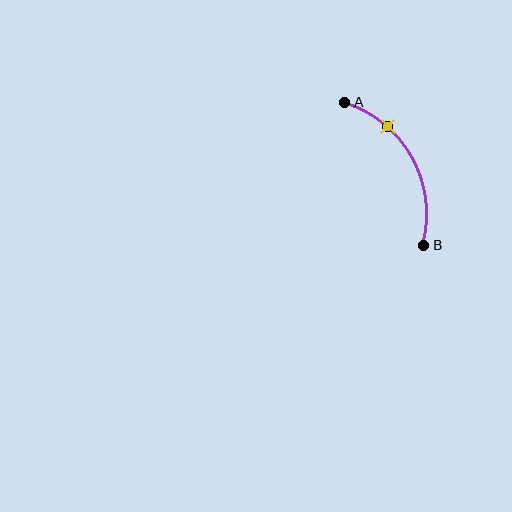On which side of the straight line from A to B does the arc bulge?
The arc bulges to the right of the straight line connecting A and B.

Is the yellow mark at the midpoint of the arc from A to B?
No. The yellow mark lies on the arc but is closer to endpoint A. The arc midpoint would be at the point on the curve equidistant along the arc from both A and B.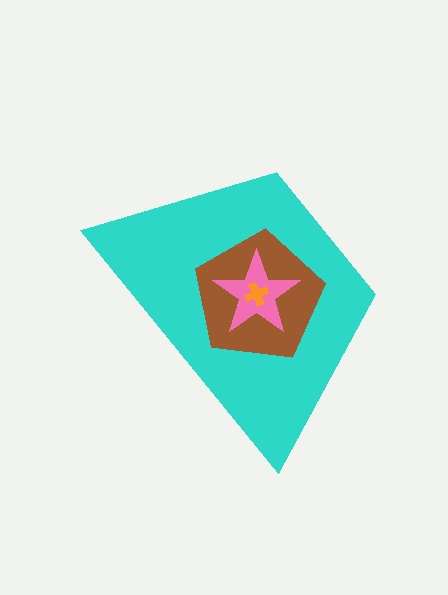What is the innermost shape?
The orange cross.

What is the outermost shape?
The cyan trapezoid.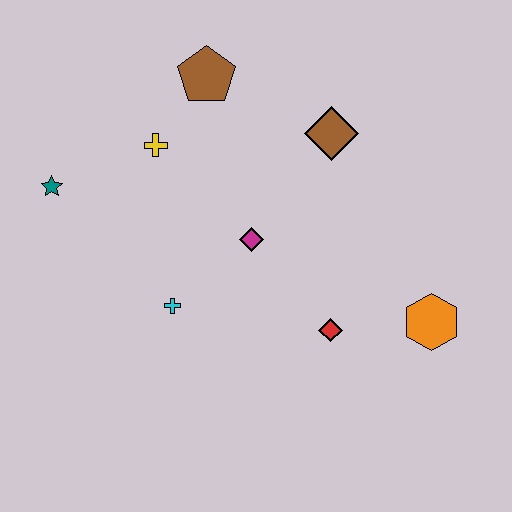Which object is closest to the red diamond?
The orange hexagon is closest to the red diamond.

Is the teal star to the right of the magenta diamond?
No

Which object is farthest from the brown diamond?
The teal star is farthest from the brown diamond.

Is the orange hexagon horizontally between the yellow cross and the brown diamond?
No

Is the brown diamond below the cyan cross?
No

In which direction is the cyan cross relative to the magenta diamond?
The cyan cross is to the left of the magenta diamond.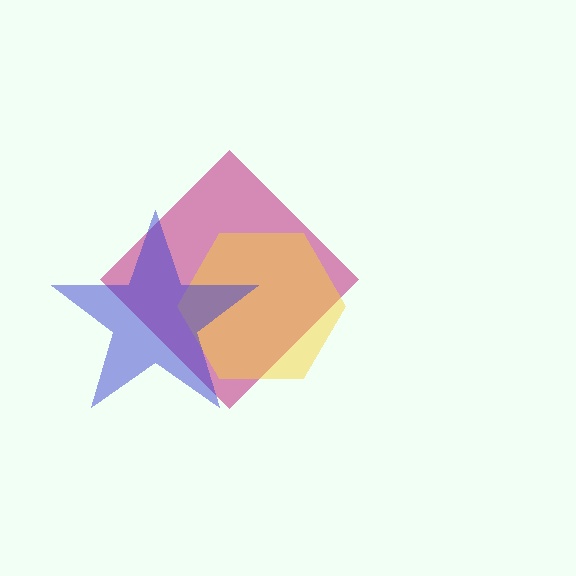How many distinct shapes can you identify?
There are 3 distinct shapes: a magenta diamond, a yellow hexagon, a blue star.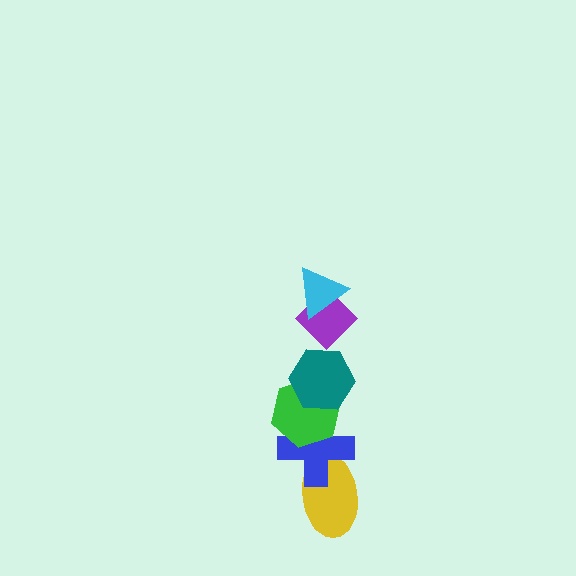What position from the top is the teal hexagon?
The teal hexagon is 3rd from the top.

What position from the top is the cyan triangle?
The cyan triangle is 1st from the top.